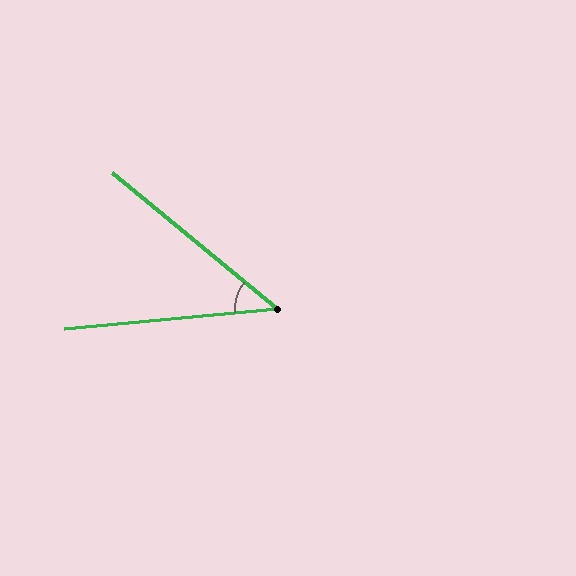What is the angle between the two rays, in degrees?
Approximately 45 degrees.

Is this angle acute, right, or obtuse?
It is acute.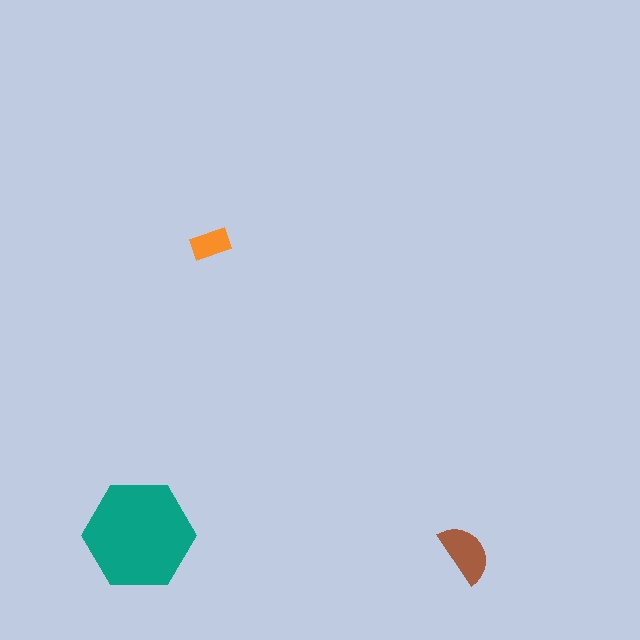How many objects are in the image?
There are 3 objects in the image.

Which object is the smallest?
The orange rectangle.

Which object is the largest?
The teal hexagon.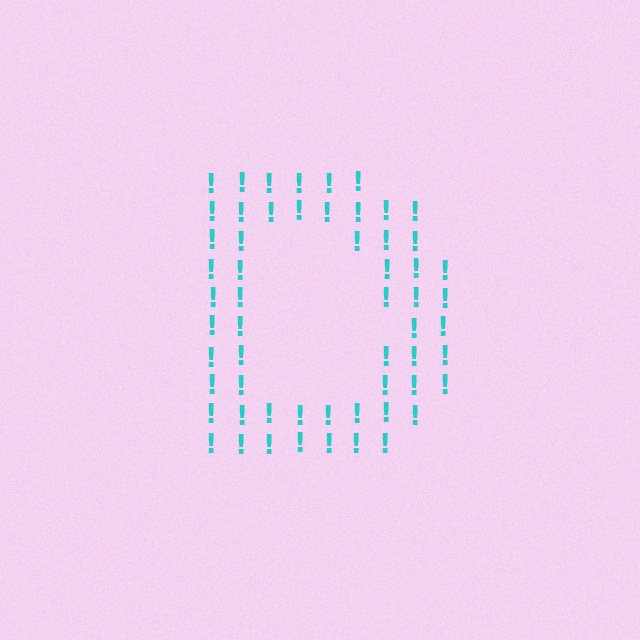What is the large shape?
The large shape is the letter D.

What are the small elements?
The small elements are exclamation marks.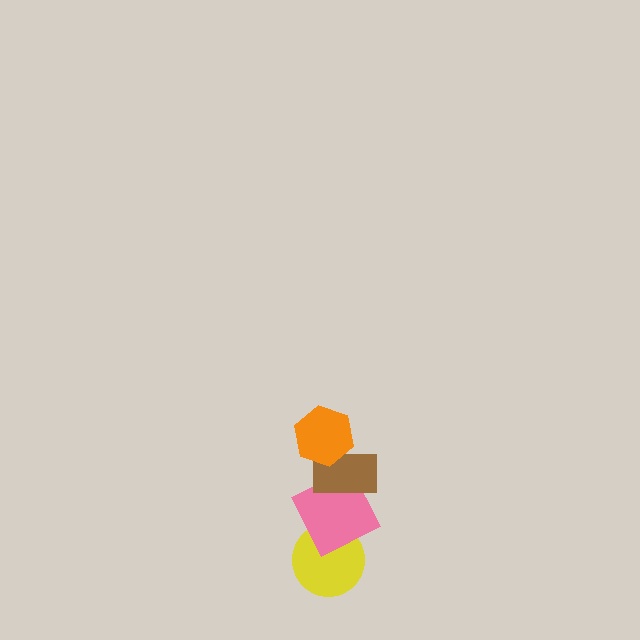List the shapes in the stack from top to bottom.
From top to bottom: the orange hexagon, the brown rectangle, the pink square, the yellow circle.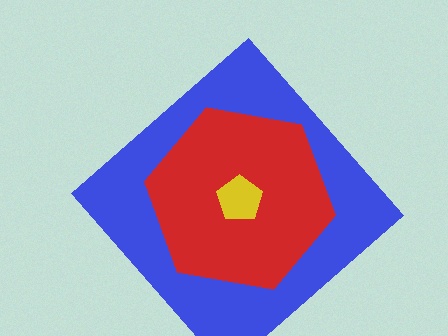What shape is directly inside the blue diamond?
The red hexagon.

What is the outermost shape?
The blue diamond.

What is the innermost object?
The yellow pentagon.